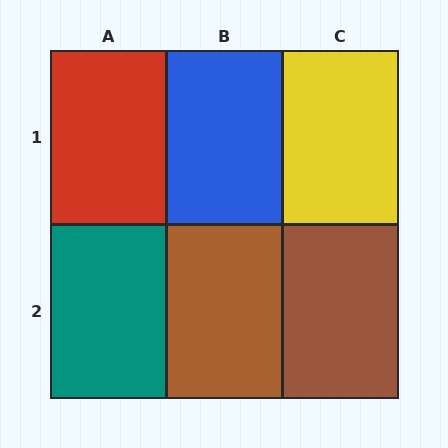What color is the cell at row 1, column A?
Red.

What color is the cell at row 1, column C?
Yellow.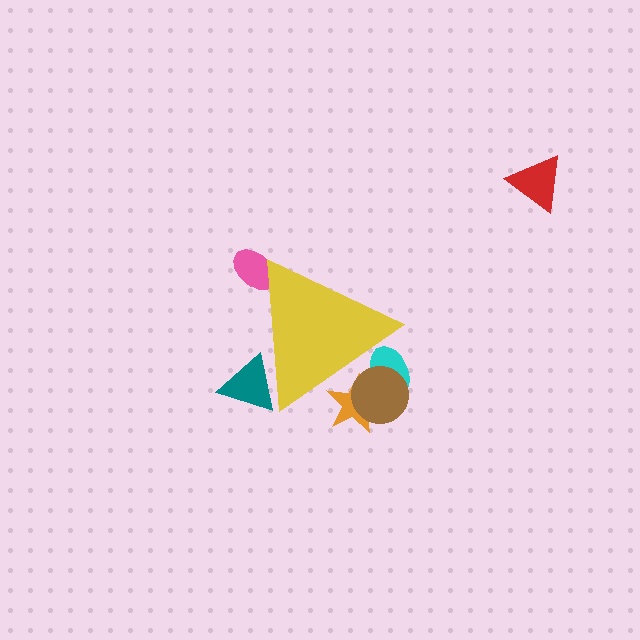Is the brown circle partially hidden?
Yes, the brown circle is partially hidden behind the yellow triangle.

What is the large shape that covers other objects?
A yellow triangle.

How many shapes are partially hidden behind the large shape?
5 shapes are partially hidden.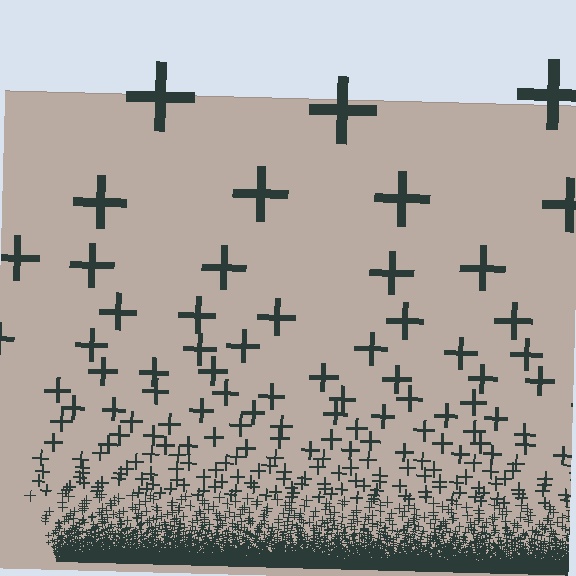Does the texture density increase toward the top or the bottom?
Density increases toward the bottom.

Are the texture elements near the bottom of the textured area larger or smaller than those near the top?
Smaller. The gradient is inverted — elements near the bottom are smaller and denser.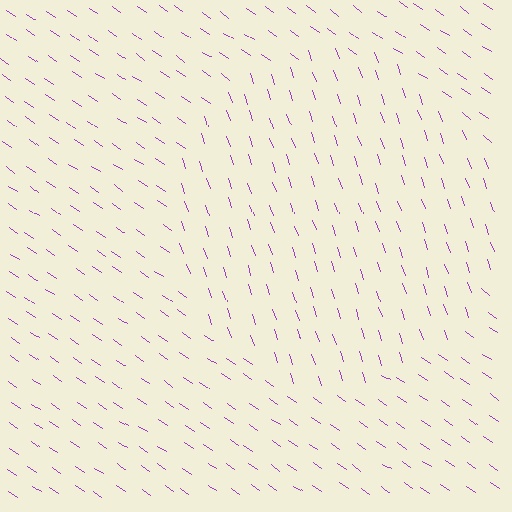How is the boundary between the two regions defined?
The boundary is defined purely by a change in line orientation (approximately 37 degrees difference). All lines are the same color and thickness.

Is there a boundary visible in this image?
Yes, there is a texture boundary formed by a change in line orientation.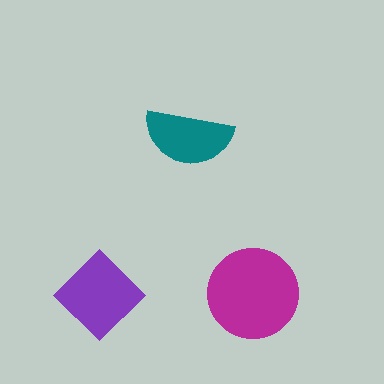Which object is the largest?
The magenta circle.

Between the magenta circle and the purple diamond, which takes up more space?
The magenta circle.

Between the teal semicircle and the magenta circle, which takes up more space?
The magenta circle.